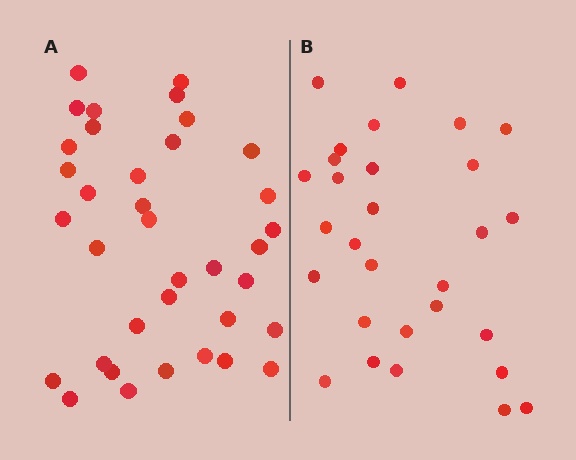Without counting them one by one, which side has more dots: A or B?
Region A (the left region) has more dots.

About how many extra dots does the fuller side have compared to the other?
Region A has roughly 8 or so more dots than region B.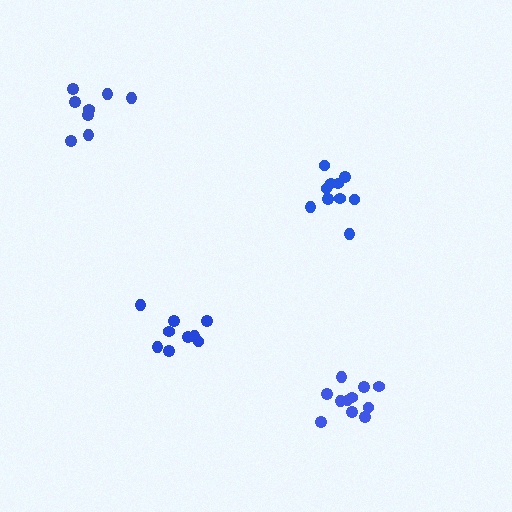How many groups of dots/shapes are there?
There are 4 groups.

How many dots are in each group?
Group 1: 11 dots, Group 2: 10 dots, Group 3: 8 dots, Group 4: 9 dots (38 total).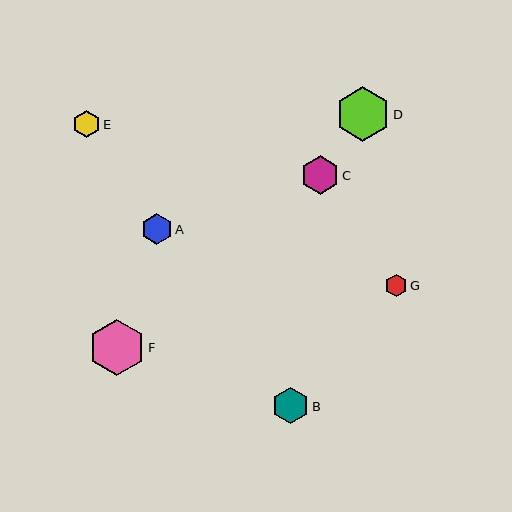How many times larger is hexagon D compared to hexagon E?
Hexagon D is approximately 2.0 times the size of hexagon E.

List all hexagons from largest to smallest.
From largest to smallest: F, D, C, B, A, E, G.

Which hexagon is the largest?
Hexagon F is the largest with a size of approximately 57 pixels.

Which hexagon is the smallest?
Hexagon G is the smallest with a size of approximately 22 pixels.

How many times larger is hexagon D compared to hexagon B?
Hexagon D is approximately 1.5 times the size of hexagon B.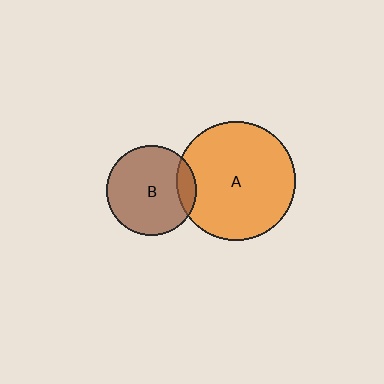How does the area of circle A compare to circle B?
Approximately 1.7 times.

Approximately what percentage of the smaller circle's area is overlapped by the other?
Approximately 15%.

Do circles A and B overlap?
Yes.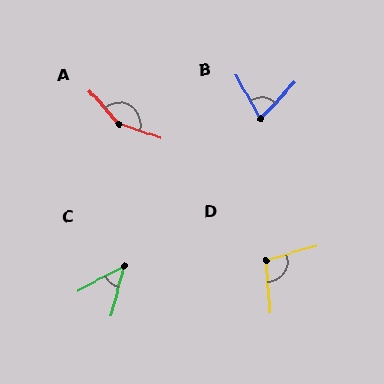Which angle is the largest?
A, at approximately 150 degrees.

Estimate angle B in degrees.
Approximately 73 degrees.